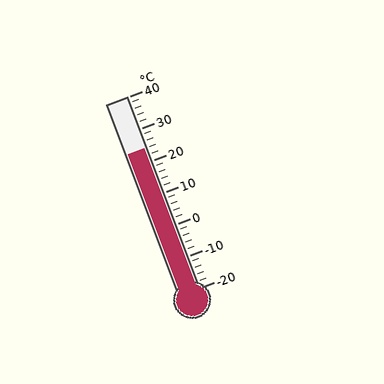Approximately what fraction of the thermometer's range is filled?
The thermometer is filled to approximately 75% of its range.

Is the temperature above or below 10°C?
The temperature is above 10°C.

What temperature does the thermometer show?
The thermometer shows approximately 24°C.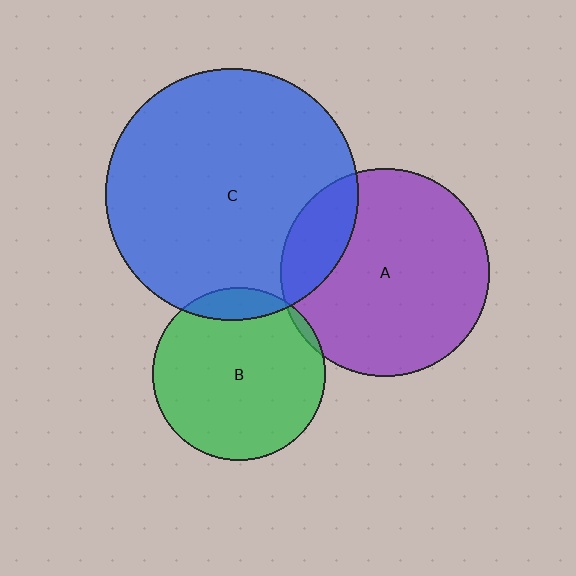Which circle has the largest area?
Circle C (blue).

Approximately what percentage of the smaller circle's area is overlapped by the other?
Approximately 10%.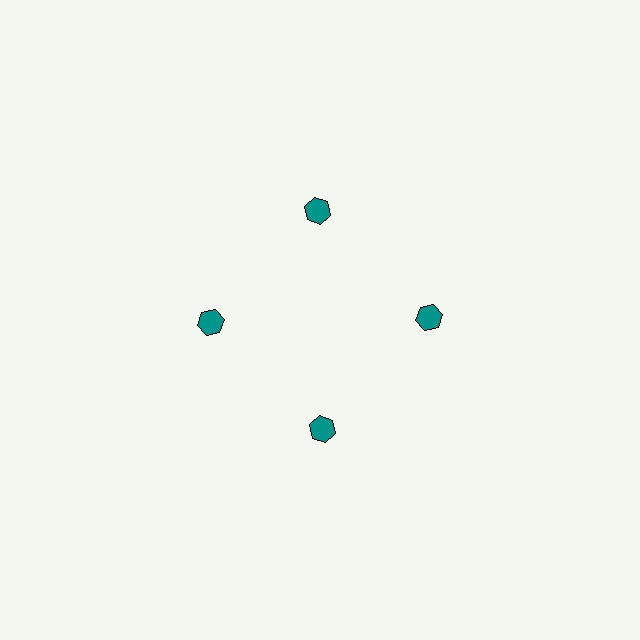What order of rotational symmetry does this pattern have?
This pattern has 4-fold rotational symmetry.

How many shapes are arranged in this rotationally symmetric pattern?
There are 4 shapes, arranged in 4 groups of 1.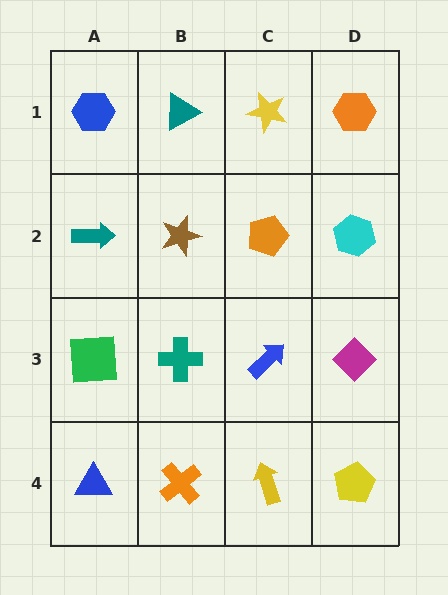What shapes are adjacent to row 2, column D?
An orange hexagon (row 1, column D), a magenta diamond (row 3, column D), an orange pentagon (row 2, column C).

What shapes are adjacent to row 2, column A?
A blue hexagon (row 1, column A), a green square (row 3, column A), a brown star (row 2, column B).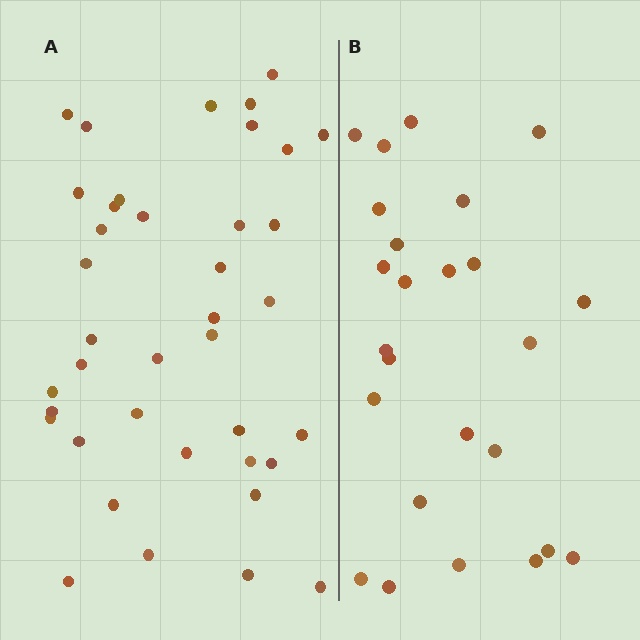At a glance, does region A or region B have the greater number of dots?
Region A (the left region) has more dots.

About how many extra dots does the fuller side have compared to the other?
Region A has approximately 15 more dots than region B.